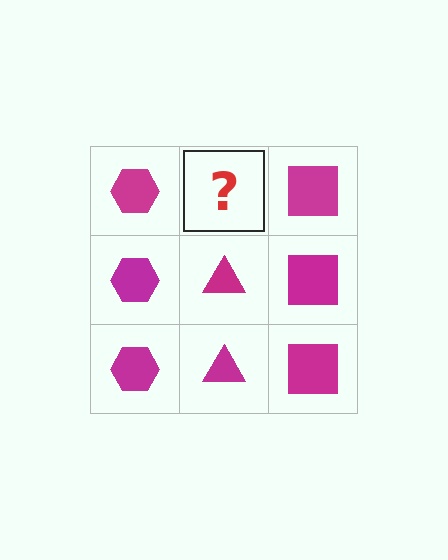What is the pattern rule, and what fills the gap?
The rule is that each column has a consistent shape. The gap should be filled with a magenta triangle.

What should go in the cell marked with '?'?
The missing cell should contain a magenta triangle.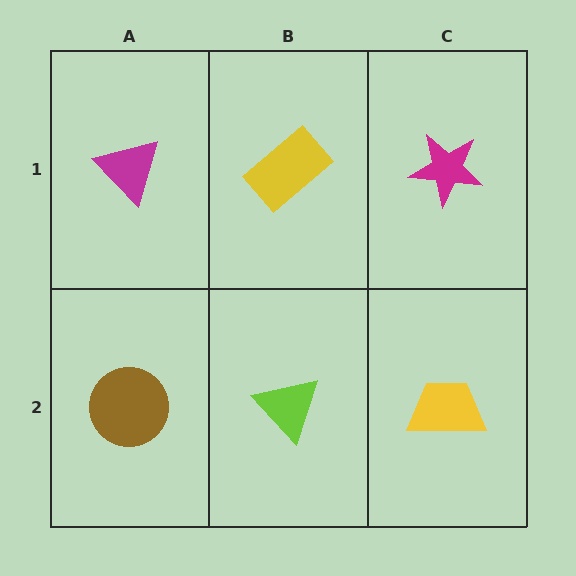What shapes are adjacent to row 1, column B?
A lime triangle (row 2, column B), a magenta triangle (row 1, column A), a magenta star (row 1, column C).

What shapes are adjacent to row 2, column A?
A magenta triangle (row 1, column A), a lime triangle (row 2, column B).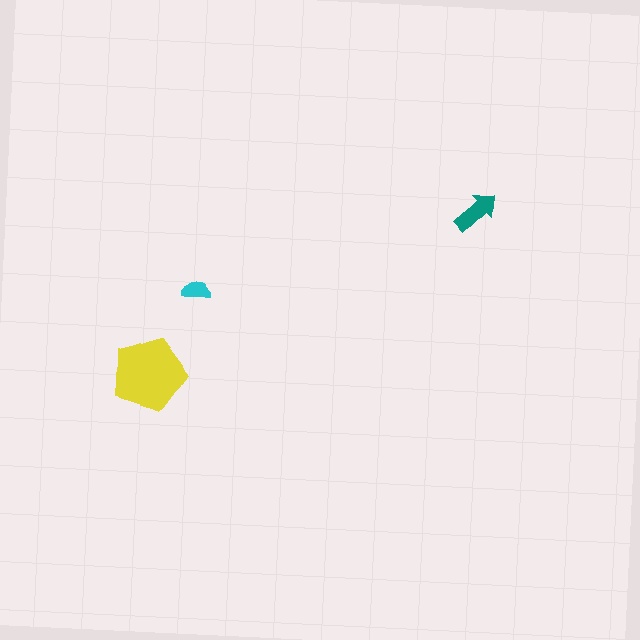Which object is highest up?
The teal arrow is topmost.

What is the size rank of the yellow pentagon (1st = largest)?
1st.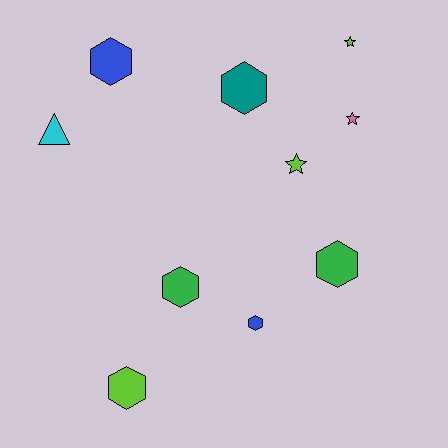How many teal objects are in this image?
There is 1 teal object.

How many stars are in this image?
There are 3 stars.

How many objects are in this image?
There are 10 objects.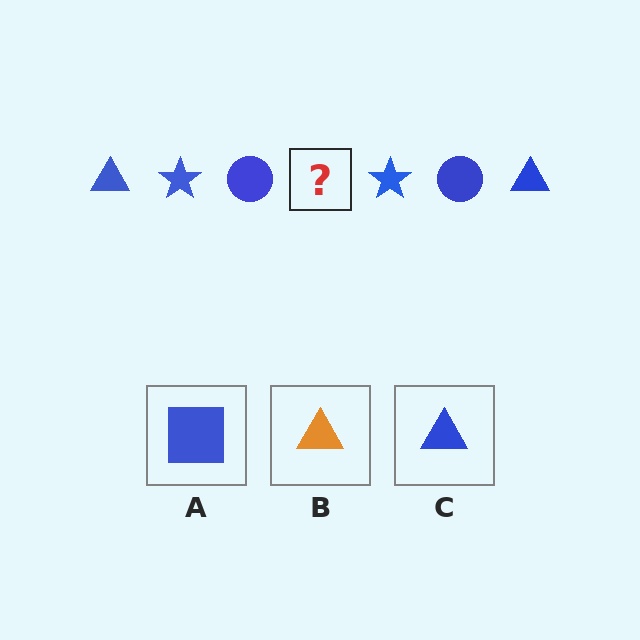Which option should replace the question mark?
Option C.